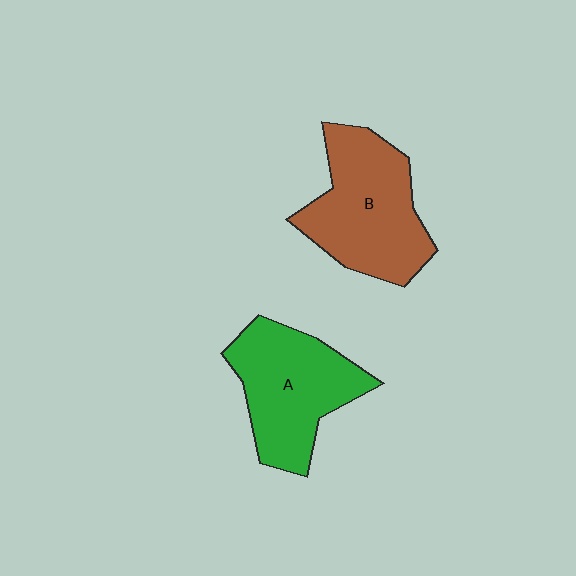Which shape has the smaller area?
Shape A (green).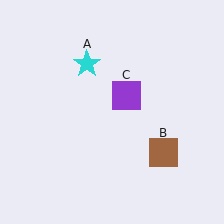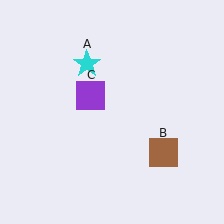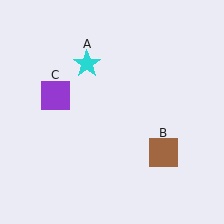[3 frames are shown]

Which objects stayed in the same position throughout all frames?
Cyan star (object A) and brown square (object B) remained stationary.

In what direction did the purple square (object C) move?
The purple square (object C) moved left.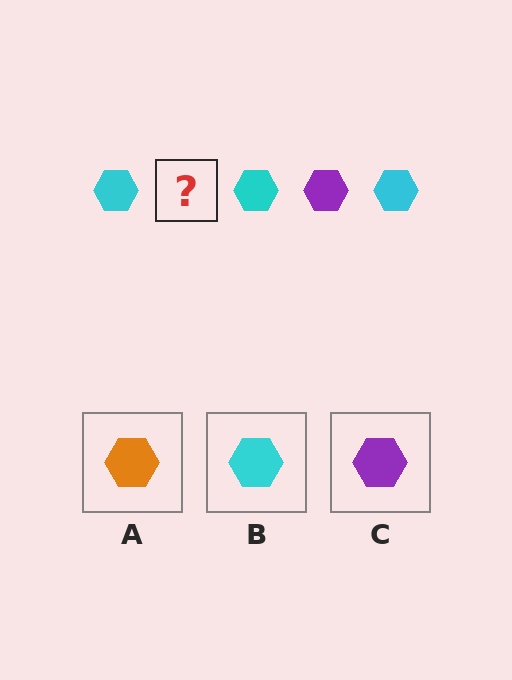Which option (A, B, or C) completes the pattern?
C.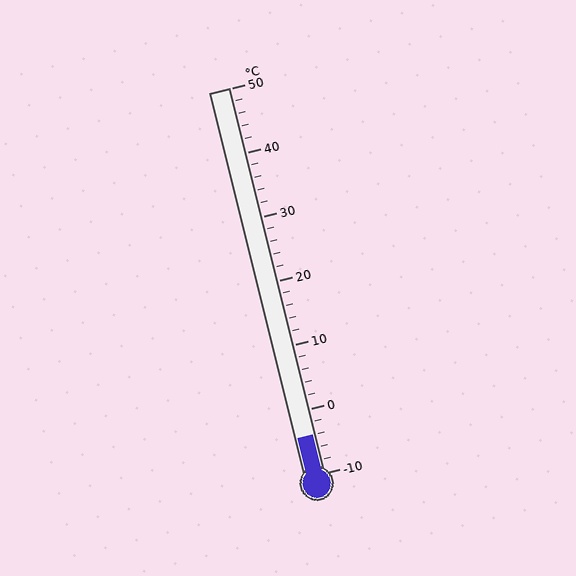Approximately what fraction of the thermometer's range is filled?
The thermometer is filled to approximately 10% of its range.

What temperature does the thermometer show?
The thermometer shows approximately -4°C.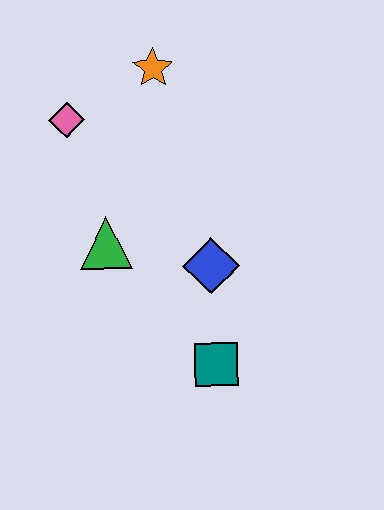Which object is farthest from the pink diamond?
The teal square is farthest from the pink diamond.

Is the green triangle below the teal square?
No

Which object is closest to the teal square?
The blue diamond is closest to the teal square.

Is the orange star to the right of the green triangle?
Yes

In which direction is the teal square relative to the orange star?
The teal square is below the orange star.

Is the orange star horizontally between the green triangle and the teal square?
Yes